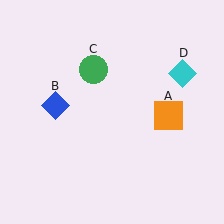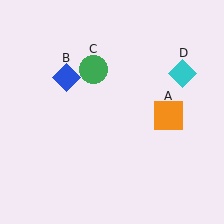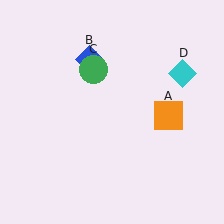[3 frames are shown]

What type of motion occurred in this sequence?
The blue diamond (object B) rotated clockwise around the center of the scene.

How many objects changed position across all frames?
1 object changed position: blue diamond (object B).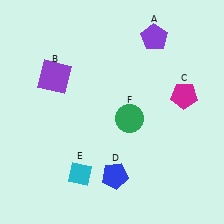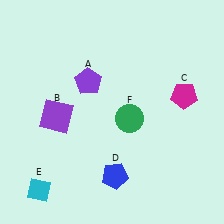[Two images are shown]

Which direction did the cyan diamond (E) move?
The cyan diamond (E) moved left.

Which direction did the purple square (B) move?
The purple square (B) moved down.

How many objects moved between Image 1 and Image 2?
3 objects moved between the two images.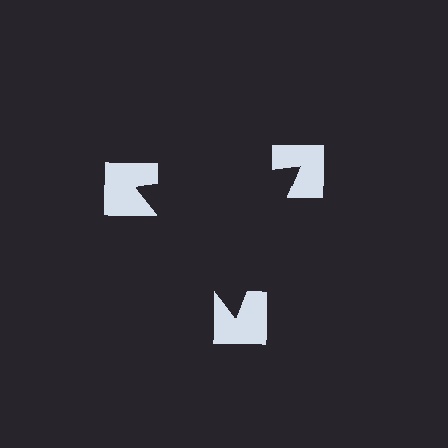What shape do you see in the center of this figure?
An illusory triangle — its edges are inferred from the aligned wedge cuts in the notched squares, not physically drawn.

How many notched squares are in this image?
There are 3 — one at each vertex of the illusory triangle.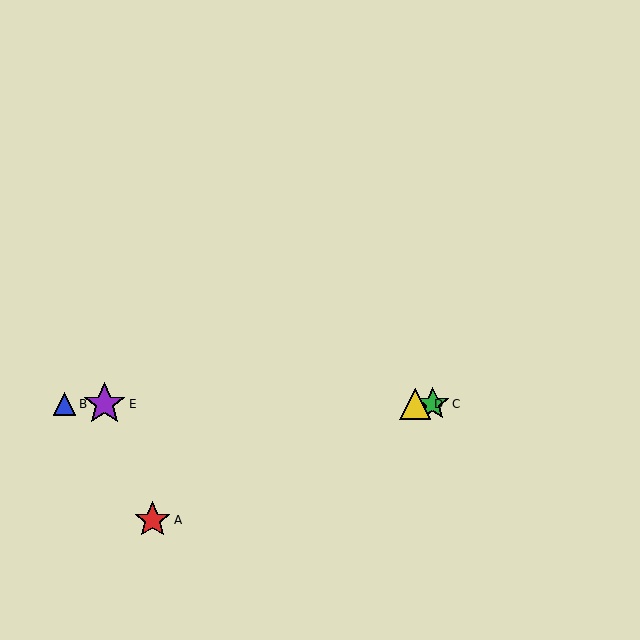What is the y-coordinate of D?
Object D is at y≈404.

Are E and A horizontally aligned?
No, E is at y≈404 and A is at y≈520.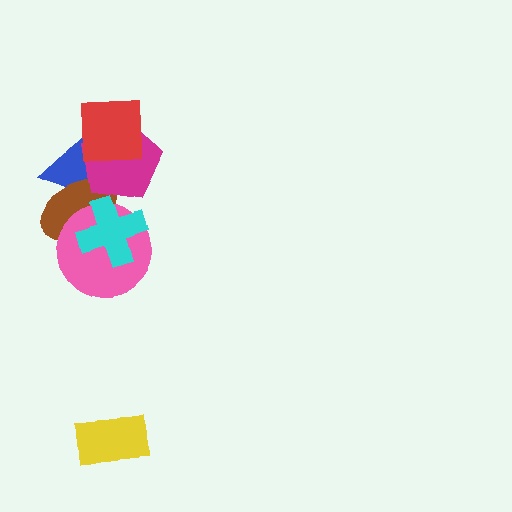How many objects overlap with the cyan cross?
2 objects overlap with the cyan cross.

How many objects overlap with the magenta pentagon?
3 objects overlap with the magenta pentagon.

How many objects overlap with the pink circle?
2 objects overlap with the pink circle.